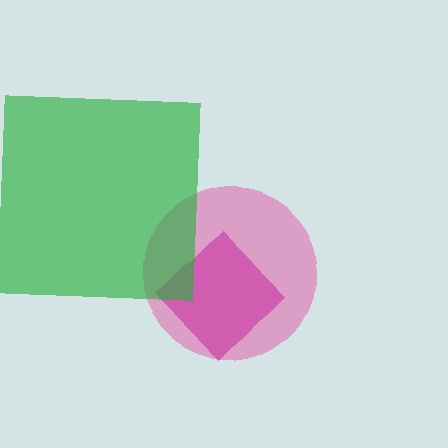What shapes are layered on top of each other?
The layered shapes are: a pink circle, a magenta diamond, a green square.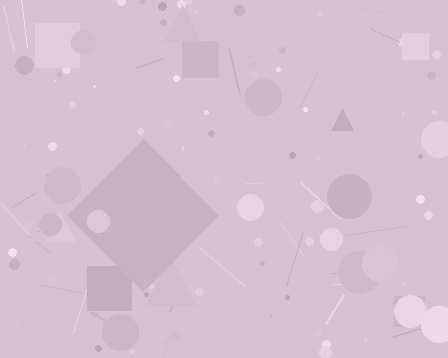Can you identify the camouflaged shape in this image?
The camouflaged shape is a diamond.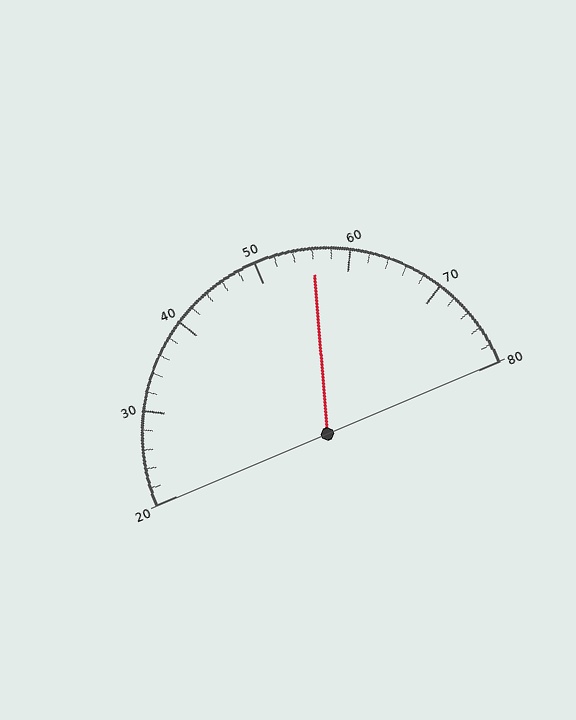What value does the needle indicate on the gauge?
The needle indicates approximately 56.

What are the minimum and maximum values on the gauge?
The gauge ranges from 20 to 80.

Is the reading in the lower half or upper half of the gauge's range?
The reading is in the upper half of the range (20 to 80).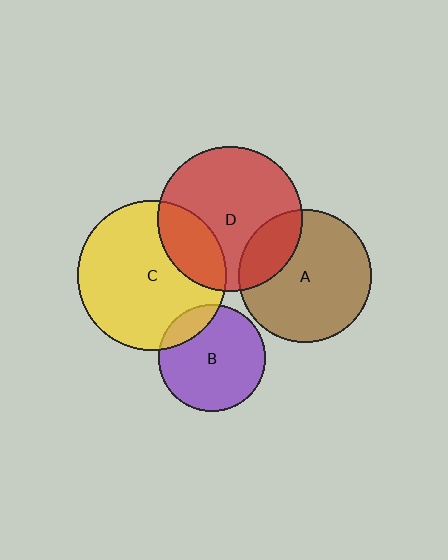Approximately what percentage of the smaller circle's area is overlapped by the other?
Approximately 25%.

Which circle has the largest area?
Circle C (yellow).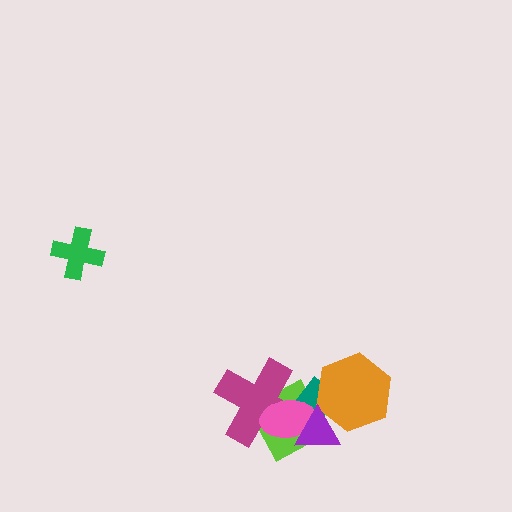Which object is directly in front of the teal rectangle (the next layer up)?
The pink ellipse is directly in front of the teal rectangle.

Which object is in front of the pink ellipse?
The purple triangle is in front of the pink ellipse.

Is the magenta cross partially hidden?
Yes, it is partially covered by another shape.